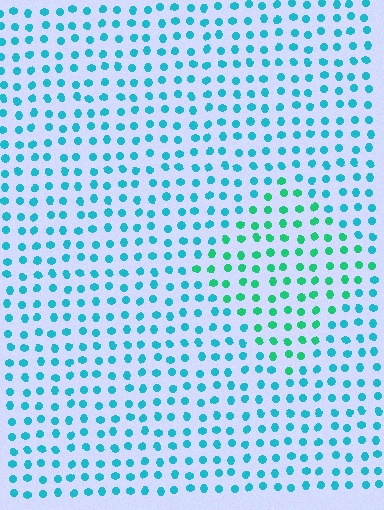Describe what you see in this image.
The image is filled with small cyan elements in a uniform arrangement. A diamond-shaped region is visible where the elements are tinted to a slightly different hue, forming a subtle color boundary.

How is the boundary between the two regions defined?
The boundary is defined purely by a slight shift in hue (about 34 degrees). Spacing, size, and orientation are identical on both sides.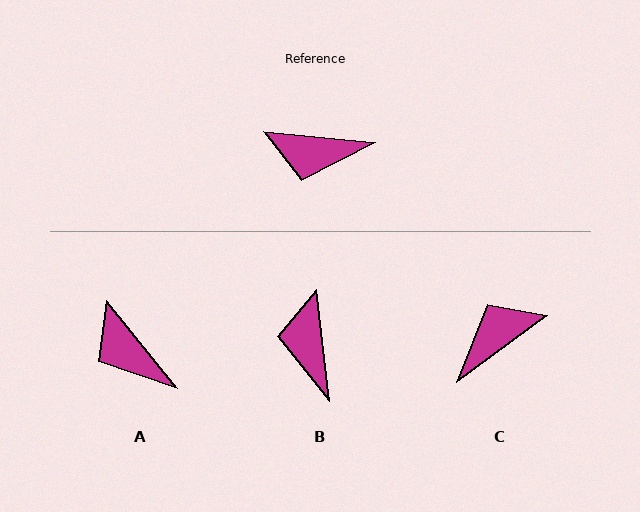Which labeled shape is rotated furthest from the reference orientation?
C, about 138 degrees away.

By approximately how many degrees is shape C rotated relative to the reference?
Approximately 138 degrees clockwise.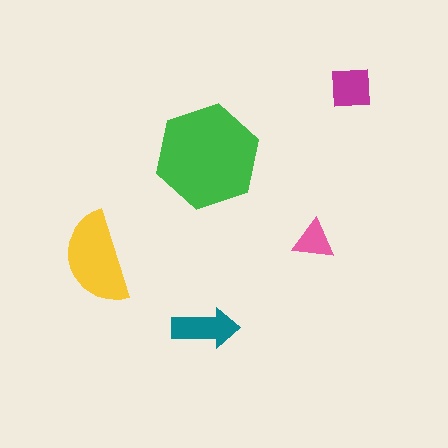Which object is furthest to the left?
The yellow semicircle is leftmost.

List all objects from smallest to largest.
The pink triangle, the magenta square, the teal arrow, the yellow semicircle, the green hexagon.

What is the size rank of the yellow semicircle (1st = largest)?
2nd.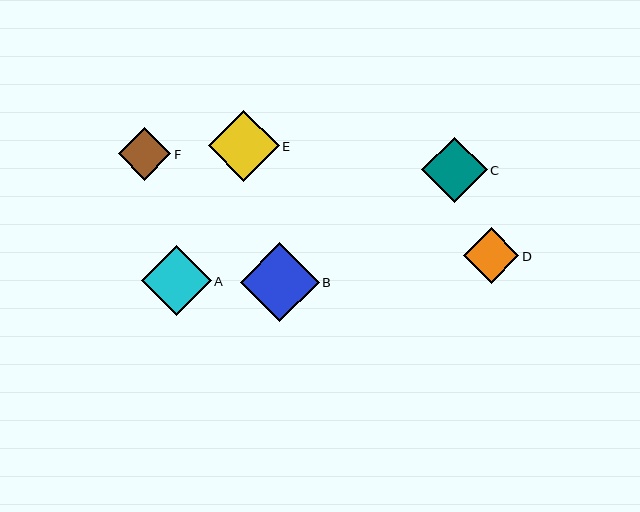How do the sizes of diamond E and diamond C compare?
Diamond E and diamond C are approximately the same size.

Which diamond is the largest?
Diamond B is the largest with a size of approximately 78 pixels.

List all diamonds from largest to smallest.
From largest to smallest: B, E, A, C, D, F.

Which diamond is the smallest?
Diamond F is the smallest with a size of approximately 53 pixels.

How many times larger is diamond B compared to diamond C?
Diamond B is approximately 1.2 times the size of diamond C.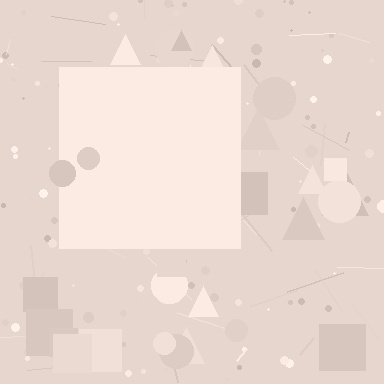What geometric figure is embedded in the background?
A square is embedded in the background.